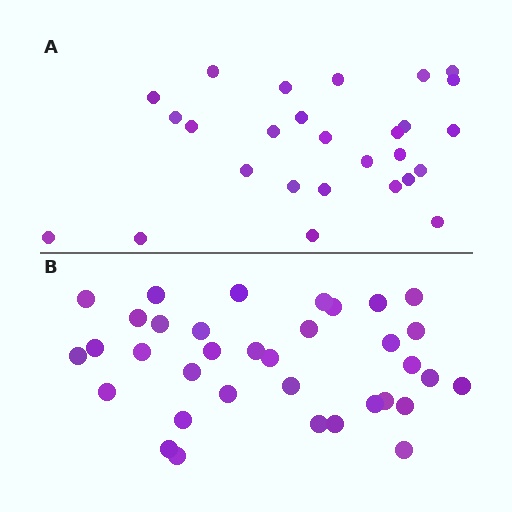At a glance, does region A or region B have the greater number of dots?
Region B (the bottom region) has more dots.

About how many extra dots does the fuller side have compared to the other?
Region B has roughly 8 or so more dots than region A.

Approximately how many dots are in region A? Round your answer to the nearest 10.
About 30 dots. (The exact count is 27, which rounds to 30.)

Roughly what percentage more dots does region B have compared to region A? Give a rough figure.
About 30% more.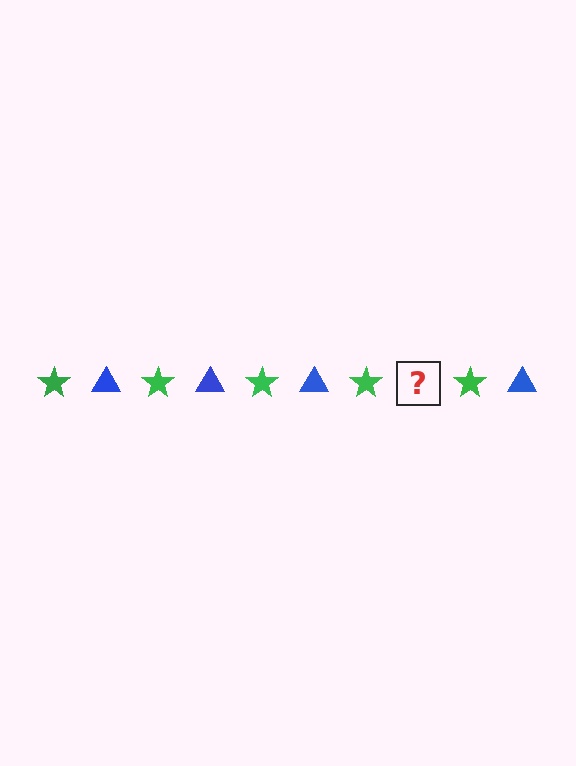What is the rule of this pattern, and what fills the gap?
The rule is that the pattern alternates between green star and blue triangle. The gap should be filled with a blue triangle.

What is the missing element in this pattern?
The missing element is a blue triangle.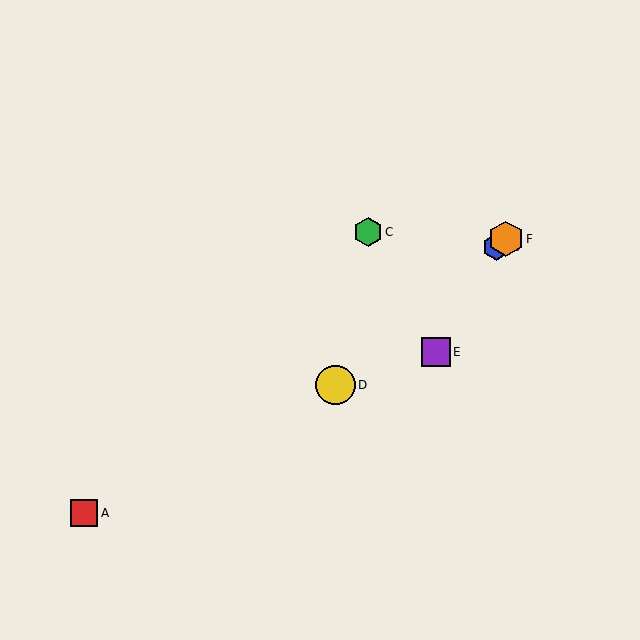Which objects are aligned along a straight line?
Objects B, D, F are aligned along a straight line.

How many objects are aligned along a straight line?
3 objects (B, D, F) are aligned along a straight line.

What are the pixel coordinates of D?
Object D is at (335, 385).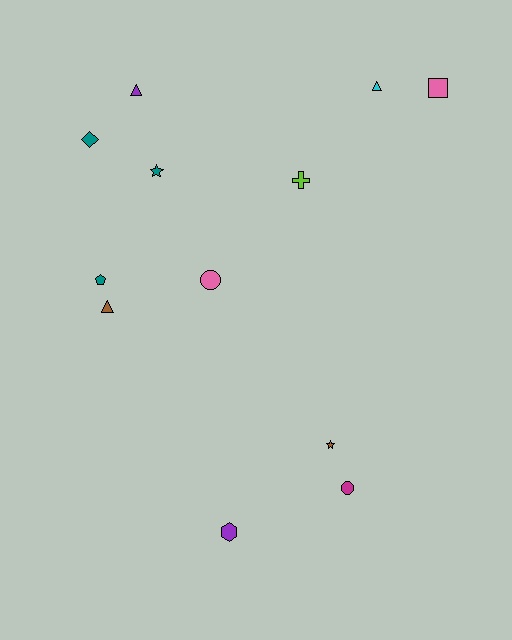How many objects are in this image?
There are 12 objects.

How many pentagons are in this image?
There is 1 pentagon.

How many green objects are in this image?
There are no green objects.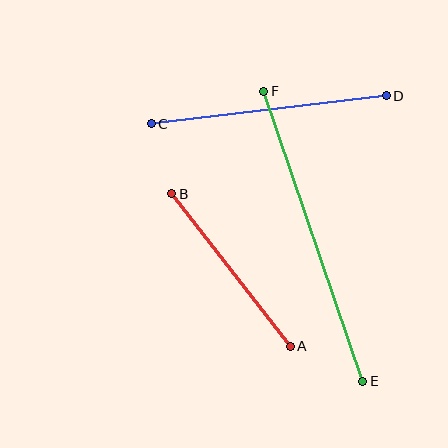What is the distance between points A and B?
The distance is approximately 193 pixels.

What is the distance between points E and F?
The distance is approximately 306 pixels.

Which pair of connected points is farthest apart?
Points E and F are farthest apart.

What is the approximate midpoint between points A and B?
The midpoint is at approximately (231, 270) pixels.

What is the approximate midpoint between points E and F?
The midpoint is at approximately (313, 236) pixels.